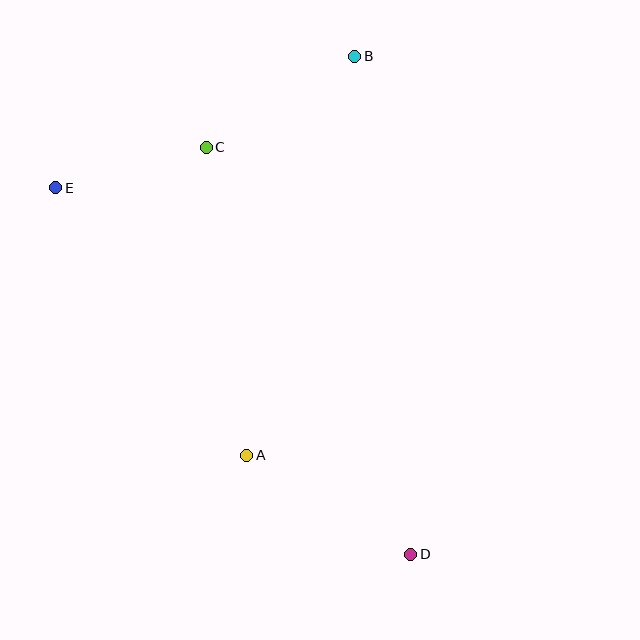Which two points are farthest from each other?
Points D and E are farthest from each other.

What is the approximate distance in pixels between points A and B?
The distance between A and B is approximately 413 pixels.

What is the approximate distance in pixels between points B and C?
The distance between B and C is approximately 174 pixels.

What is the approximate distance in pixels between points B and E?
The distance between B and E is approximately 326 pixels.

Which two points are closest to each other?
Points C and E are closest to each other.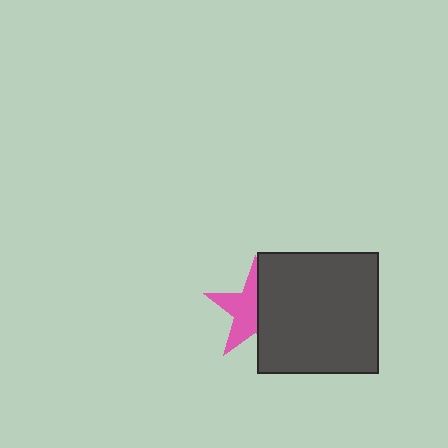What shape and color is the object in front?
The object in front is a dark gray square.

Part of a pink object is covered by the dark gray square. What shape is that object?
It is a star.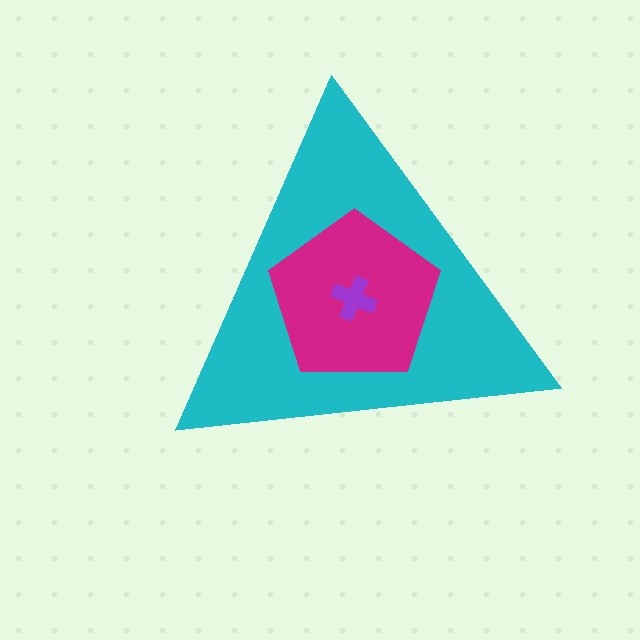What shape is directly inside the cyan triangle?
The magenta pentagon.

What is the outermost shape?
The cyan triangle.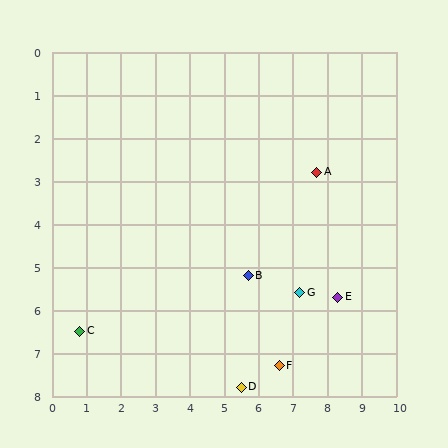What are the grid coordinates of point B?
Point B is at approximately (5.7, 5.2).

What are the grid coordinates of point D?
Point D is at approximately (5.5, 7.8).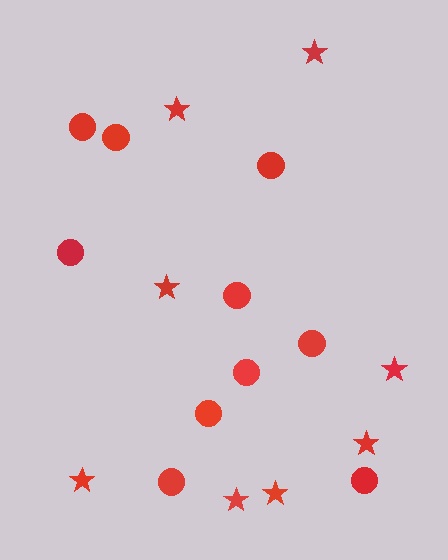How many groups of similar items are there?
There are 2 groups: one group of stars (8) and one group of circles (10).